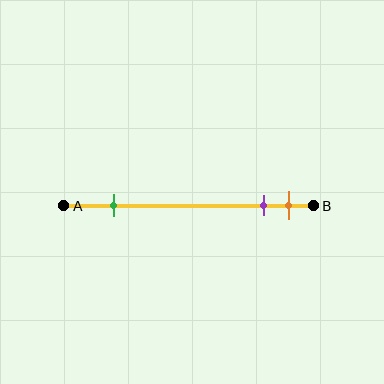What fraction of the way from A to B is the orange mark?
The orange mark is approximately 90% (0.9) of the way from A to B.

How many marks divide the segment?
There are 3 marks dividing the segment.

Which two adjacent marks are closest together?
The purple and orange marks are the closest adjacent pair.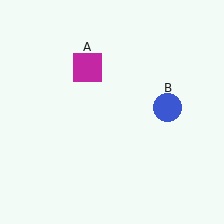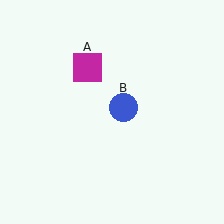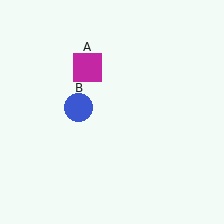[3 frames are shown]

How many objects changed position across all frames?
1 object changed position: blue circle (object B).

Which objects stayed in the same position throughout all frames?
Magenta square (object A) remained stationary.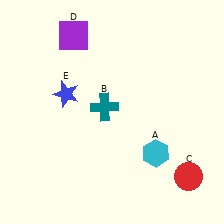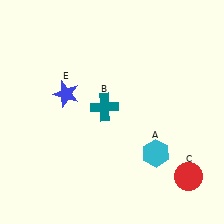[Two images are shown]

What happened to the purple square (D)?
The purple square (D) was removed in Image 2. It was in the top-left area of Image 1.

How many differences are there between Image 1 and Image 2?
There is 1 difference between the two images.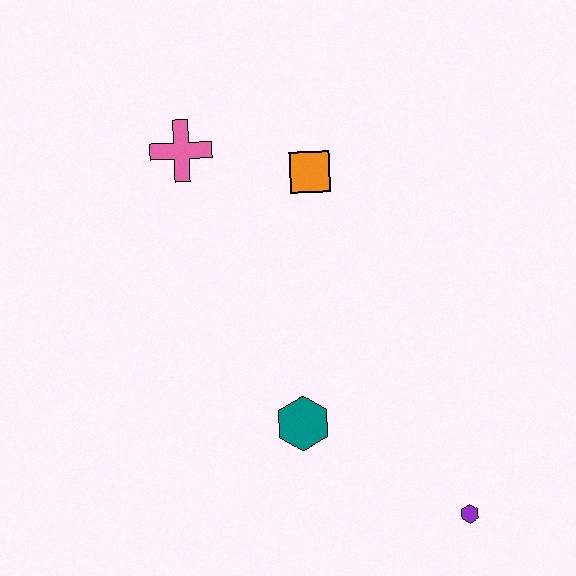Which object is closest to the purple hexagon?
The teal hexagon is closest to the purple hexagon.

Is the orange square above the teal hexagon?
Yes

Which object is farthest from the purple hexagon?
The pink cross is farthest from the purple hexagon.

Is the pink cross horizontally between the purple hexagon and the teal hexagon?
No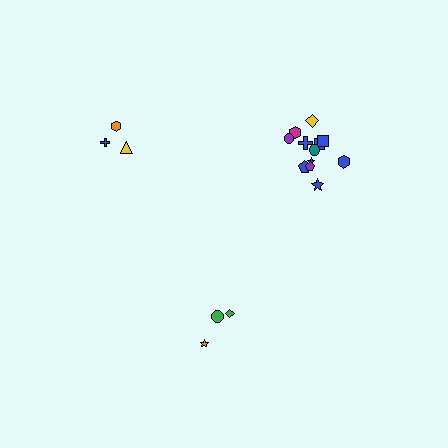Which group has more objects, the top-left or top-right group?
The top-right group.